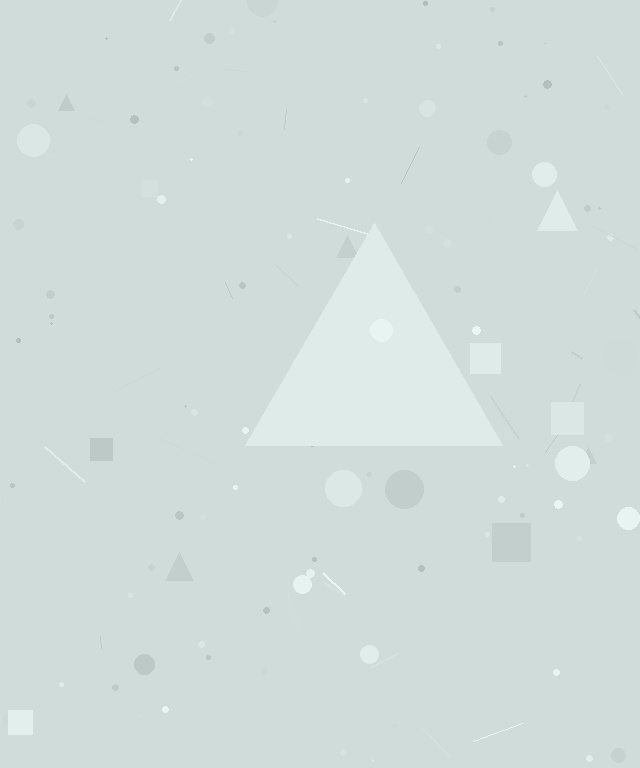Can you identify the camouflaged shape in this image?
The camouflaged shape is a triangle.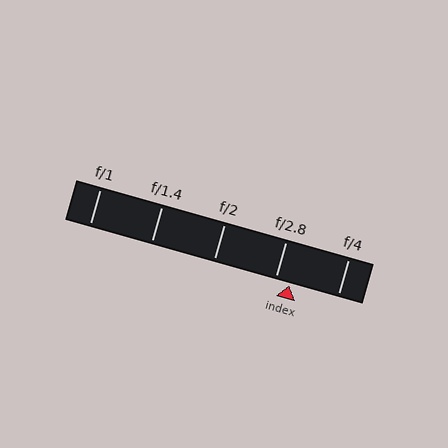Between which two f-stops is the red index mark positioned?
The index mark is between f/2.8 and f/4.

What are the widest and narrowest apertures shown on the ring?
The widest aperture shown is f/1 and the narrowest is f/4.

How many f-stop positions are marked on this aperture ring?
There are 5 f-stop positions marked.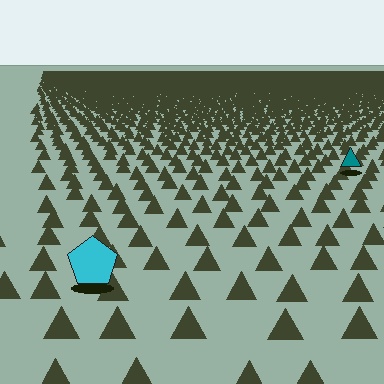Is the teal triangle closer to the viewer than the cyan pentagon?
No. The cyan pentagon is closer — you can tell from the texture gradient: the ground texture is coarser near it.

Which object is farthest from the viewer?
The teal triangle is farthest from the viewer. It appears smaller and the ground texture around it is denser.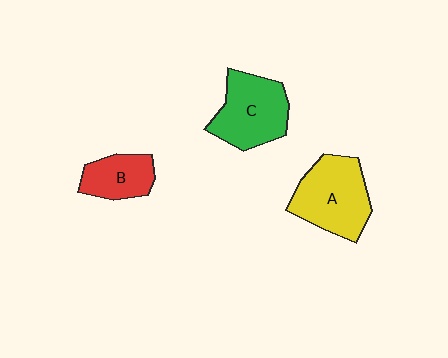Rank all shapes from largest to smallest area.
From largest to smallest: A (yellow), C (green), B (red).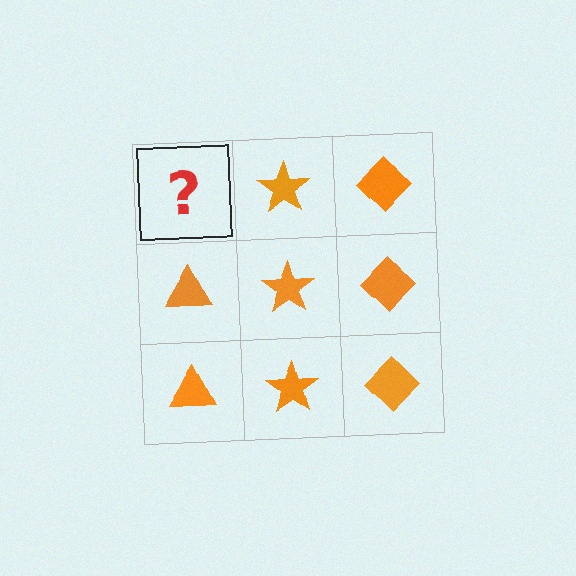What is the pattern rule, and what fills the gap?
The rule is that each column has a consistent shape. The gap should be filled with an orange triangle.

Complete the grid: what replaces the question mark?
The question mark should be replaced with an orange triangle.